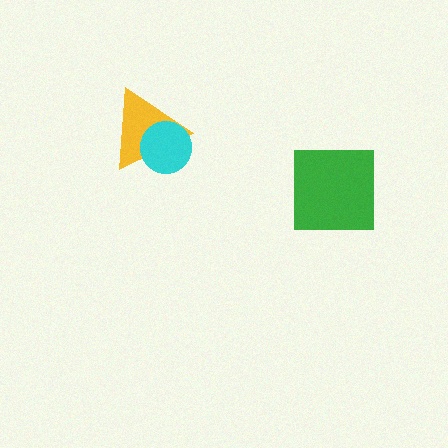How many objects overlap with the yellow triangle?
1 object overlaps with the yellow triangle.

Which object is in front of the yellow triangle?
The cyan circle is in front of the yellow triangle.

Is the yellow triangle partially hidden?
Yes, it is partially covered by another shape.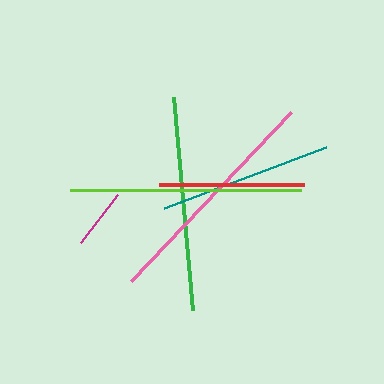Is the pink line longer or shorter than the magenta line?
The pink line is longer than the magenta line.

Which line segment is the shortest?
The magenta line is the shortest at approximately 60 pixels.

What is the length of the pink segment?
The pink segment is approximately 232 pixels long.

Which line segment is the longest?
The pink line is the longest at approximately 232 pixels.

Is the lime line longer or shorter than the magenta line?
The lime line is longer than the magenta line.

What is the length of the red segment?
The red segment is approximately 145 pixels long.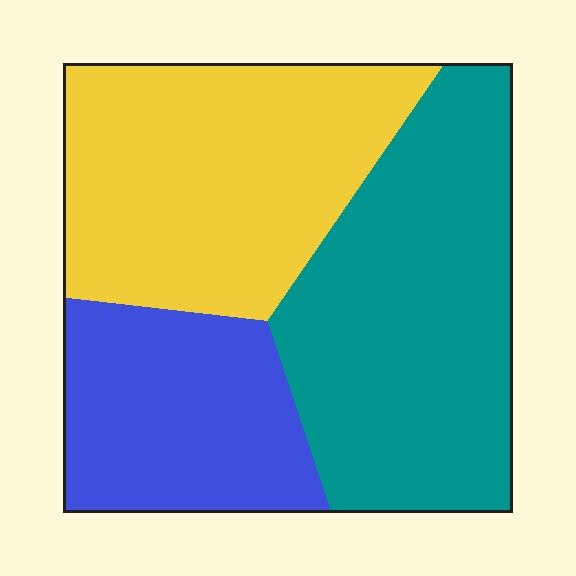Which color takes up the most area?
Teal, at roughly 40%.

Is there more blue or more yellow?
Yellow.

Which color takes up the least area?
Blue, at roughly 25%.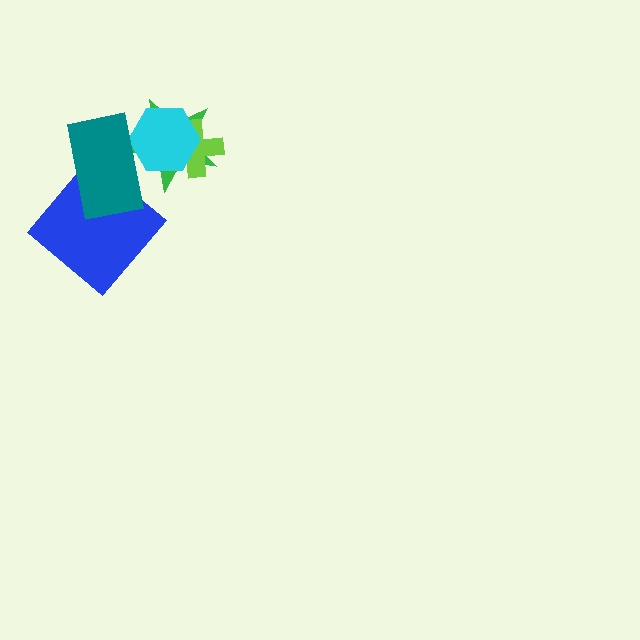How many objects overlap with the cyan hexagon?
3 objects overlap with the cyan hexagon.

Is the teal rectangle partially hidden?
No, no other shape covers it.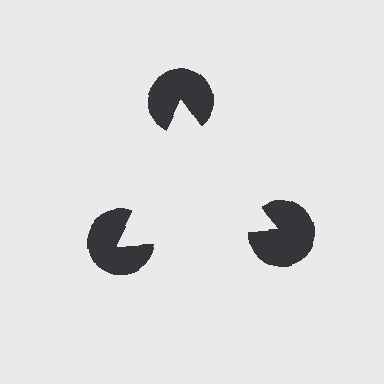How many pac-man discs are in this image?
There are 3 — one at each vertex of the illusory triangle.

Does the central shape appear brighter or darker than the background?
It typically appears slightly brighter than the background, even though no actual brightness change is drawn.